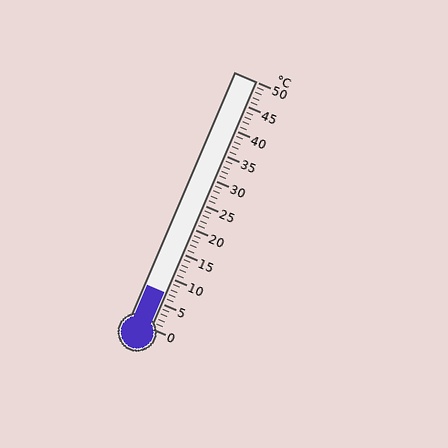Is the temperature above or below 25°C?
The temperature is below 25°C.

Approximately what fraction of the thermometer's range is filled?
The thermometer is filled to approximately 15% of its range.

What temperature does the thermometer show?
The thermometer shows approximately 7°C.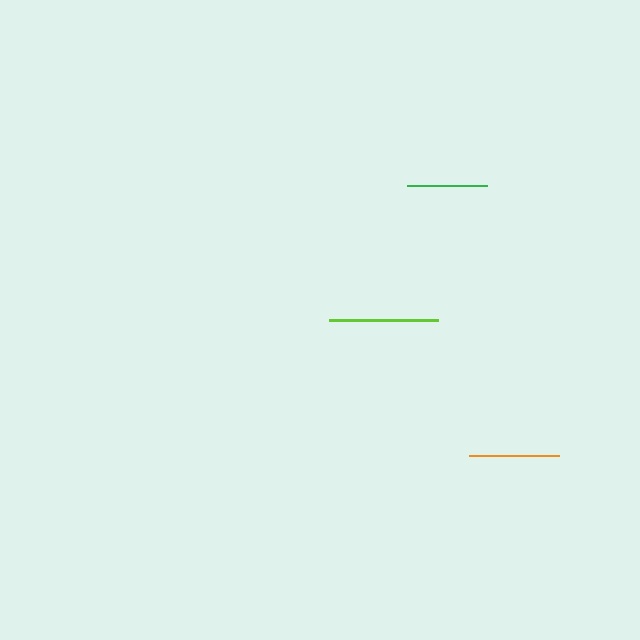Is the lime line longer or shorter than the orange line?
The lime line is longer than the orange line.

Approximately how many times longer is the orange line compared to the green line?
The orange line is approximately 1.1 times the length of the green line.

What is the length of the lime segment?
The lime segment is approximately 109 pixels long.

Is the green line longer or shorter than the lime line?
The lime line is longer than the green line.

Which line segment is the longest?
The lime line is the longest at approximately 109 pixels.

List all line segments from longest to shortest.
From longest to shortest: lime, orange, green.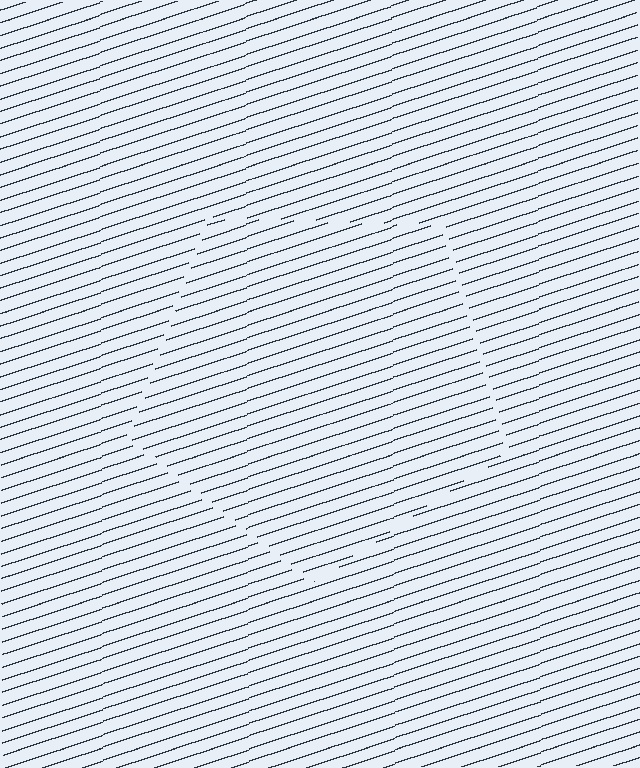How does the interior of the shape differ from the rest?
The interior of the shape contains the same grating, shifted by half a period — the contour is defined by the phase discontinuity where line-ends from the inner and outer gratings abut.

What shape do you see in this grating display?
An illusory pentagon. The interior of the shape contains the same grating, shifted by half a period — the contour is defined by the phase discontinuity where line-ends from the inner and outer gratings abut.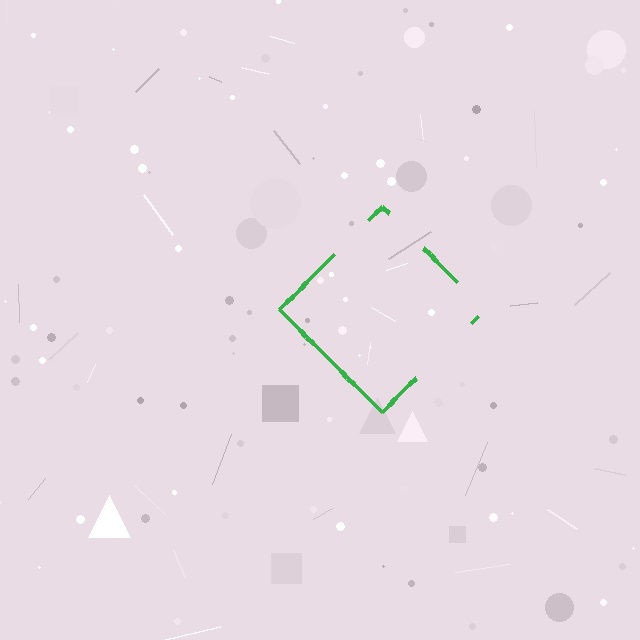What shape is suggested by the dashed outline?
The dashed outline suggests a diamond.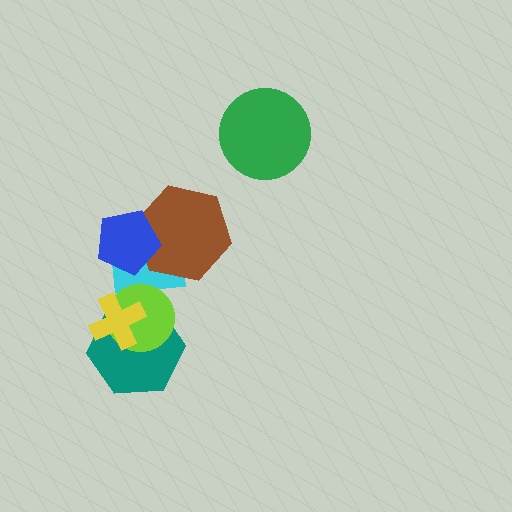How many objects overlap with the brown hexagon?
2 objects overlap with the brown hexagon.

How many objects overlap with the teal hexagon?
2 objects overlap with the teal hexagon.